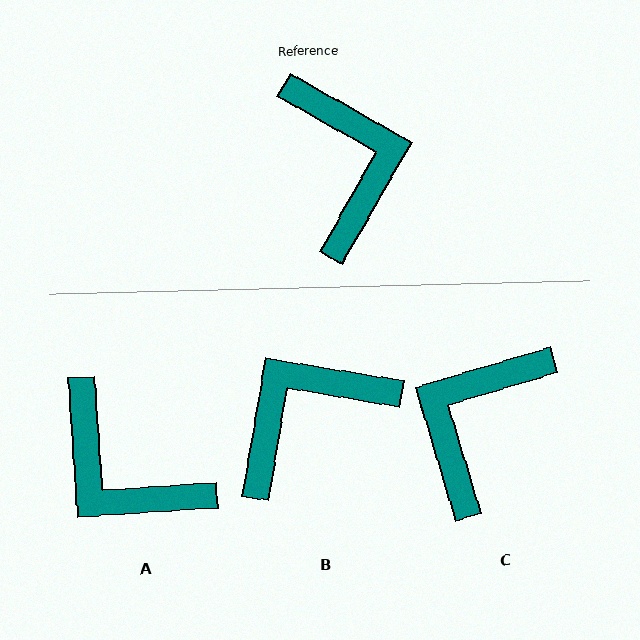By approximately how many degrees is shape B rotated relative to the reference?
Approximately 110 degrees counter-clockwise.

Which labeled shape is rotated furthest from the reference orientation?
A, about 147 degrees away.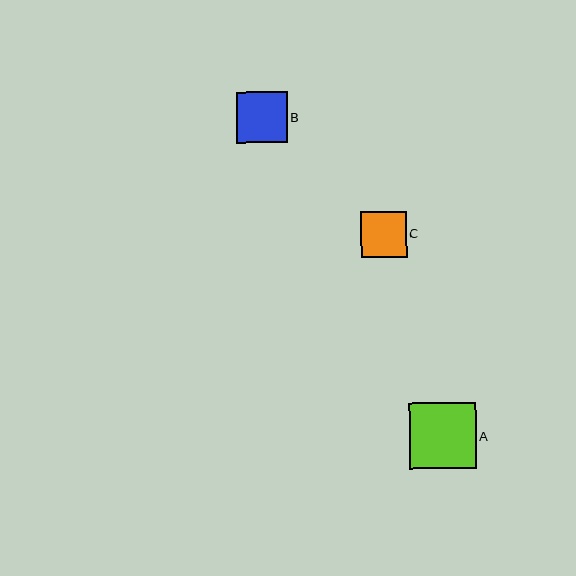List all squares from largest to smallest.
From largest to smallest: A, B, C.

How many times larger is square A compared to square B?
Square A is approximately 1.3 times the size of square B.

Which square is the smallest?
Square C is the smallest with a size of approximately 46 pixels.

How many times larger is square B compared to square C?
Square B is approximately 1.1 times the size of square C.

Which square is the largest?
Square A is the largest with a size of approximately 67 pixels.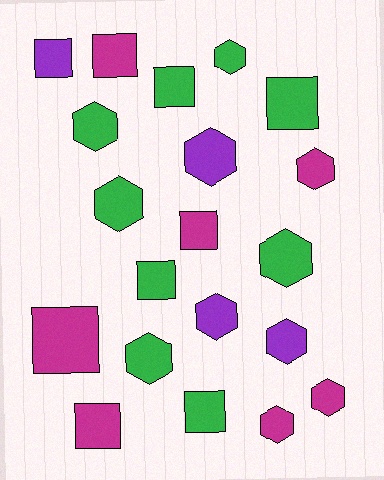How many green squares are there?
There are 4 green squares.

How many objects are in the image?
There are 20 objects.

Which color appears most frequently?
Green, with 9 objects.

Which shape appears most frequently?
Hexagon, with 11 objects.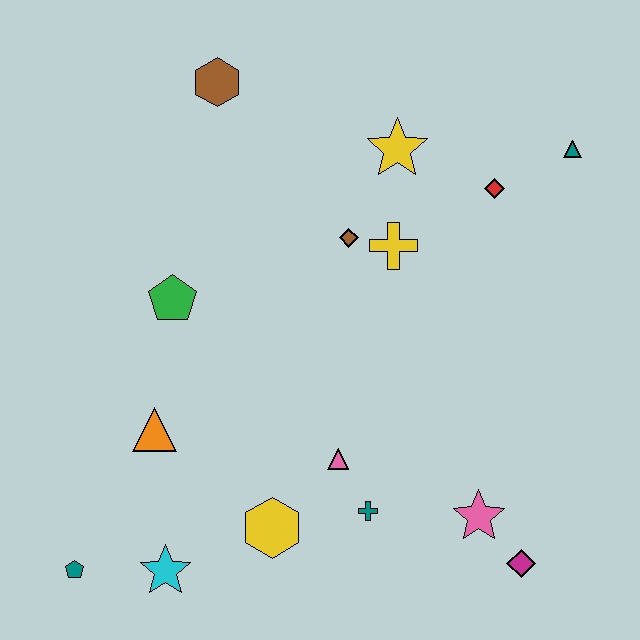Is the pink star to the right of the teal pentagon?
Yes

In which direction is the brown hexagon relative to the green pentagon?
The brown hexagon is above the green pentagon.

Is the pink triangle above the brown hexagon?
No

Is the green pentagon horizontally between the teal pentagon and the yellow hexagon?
Yes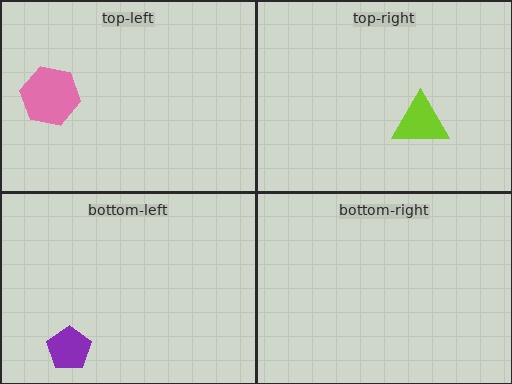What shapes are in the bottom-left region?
The purple pentagon.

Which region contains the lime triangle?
The top-right region.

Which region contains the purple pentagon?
The bottom-left region.